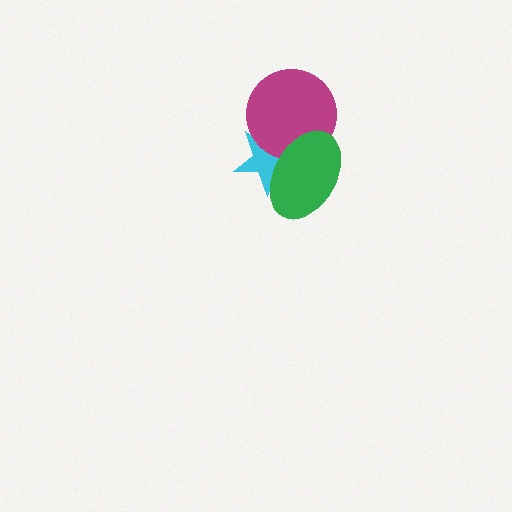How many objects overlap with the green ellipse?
2 objects overlap with the green ellipse.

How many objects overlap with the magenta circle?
2 objects overlap with the magenta circle.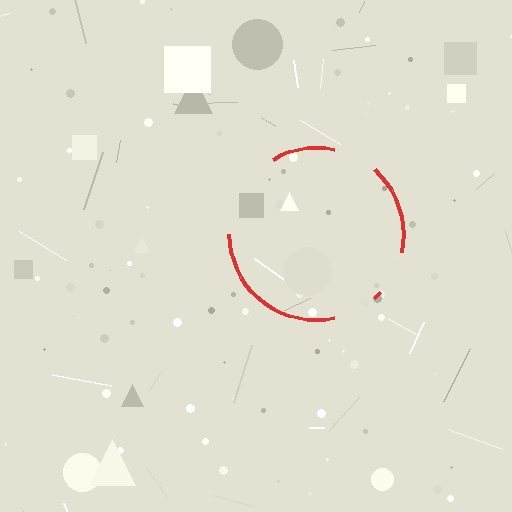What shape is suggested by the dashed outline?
The dashed outline suggests a circle.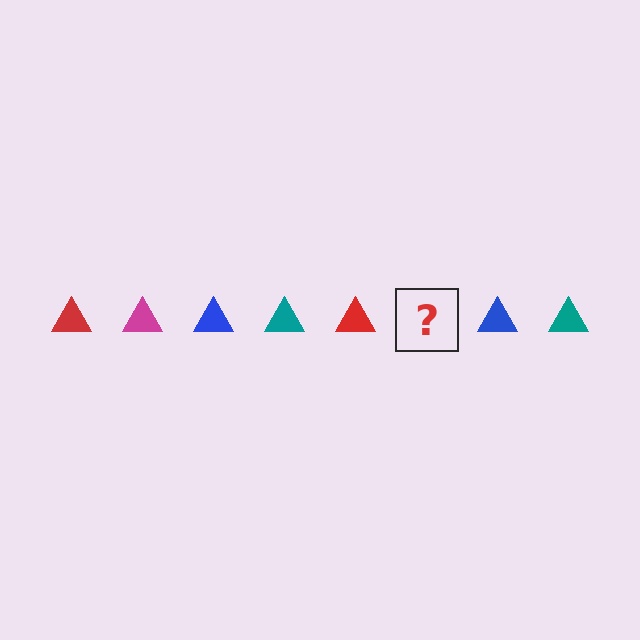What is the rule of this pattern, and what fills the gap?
The rule is that the pattern cycles through red, magenta, blue, teal triangles. The gap should be filled with a magenta triangle.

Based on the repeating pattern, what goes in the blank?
The blank should be a magenta triangle.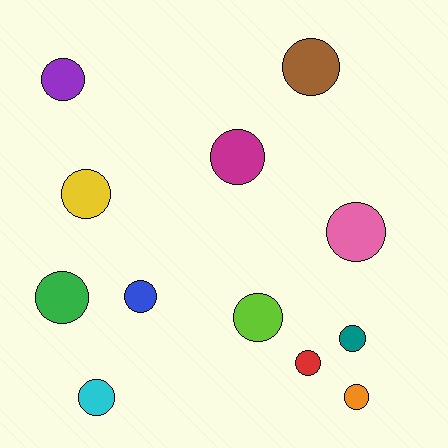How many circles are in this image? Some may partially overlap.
There are 12 circles.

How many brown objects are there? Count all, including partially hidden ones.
There is 1 brown object.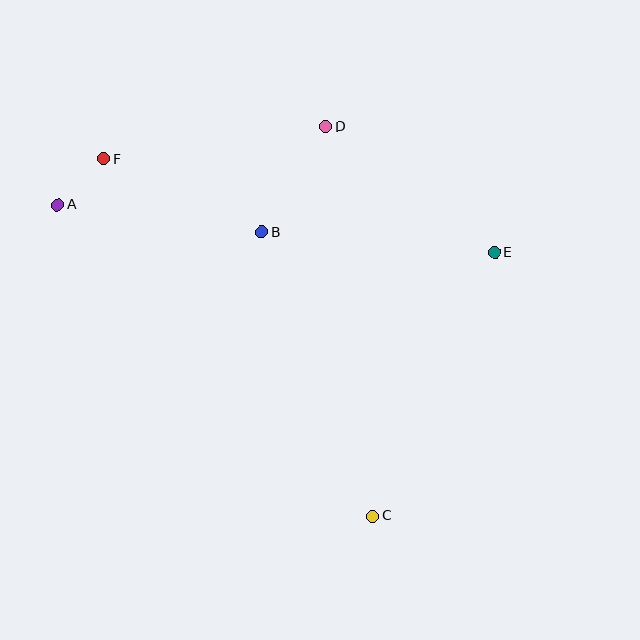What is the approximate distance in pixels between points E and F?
The distance between E and F is approximately 402 pixels.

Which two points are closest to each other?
Points A and F are closest to each other.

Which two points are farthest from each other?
Points C and F are farthest from each other.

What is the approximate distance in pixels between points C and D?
The distance between C and D is approximately 392 pixels.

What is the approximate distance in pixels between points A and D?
The distance between A and D is approximately 279 pixels.